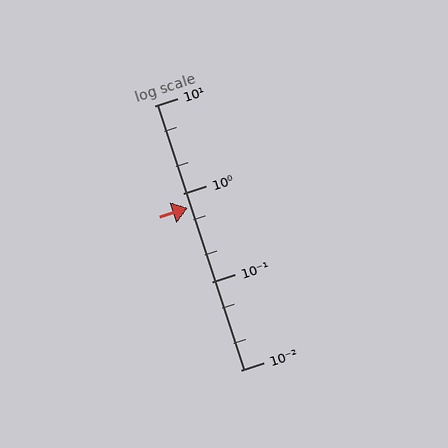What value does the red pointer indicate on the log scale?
The pointer indicates approximately 0.69.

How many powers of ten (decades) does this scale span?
The scale spans 3 decades, from 0.01 to 10.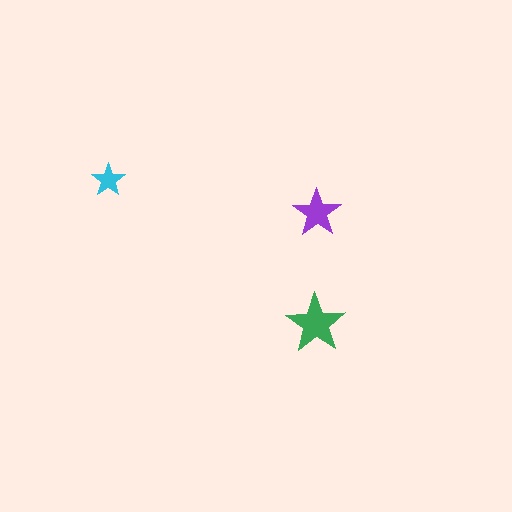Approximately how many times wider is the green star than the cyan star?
About 2 times wider.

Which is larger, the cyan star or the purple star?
The purple one.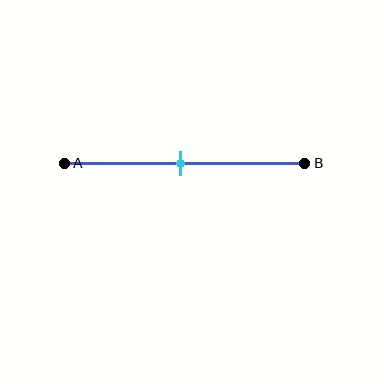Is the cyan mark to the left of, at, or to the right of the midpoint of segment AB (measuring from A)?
The cyan mark is approximately at the midpoint of segment AB.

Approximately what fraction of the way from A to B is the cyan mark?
The cyan mark is approximately 50% of the way from A to B.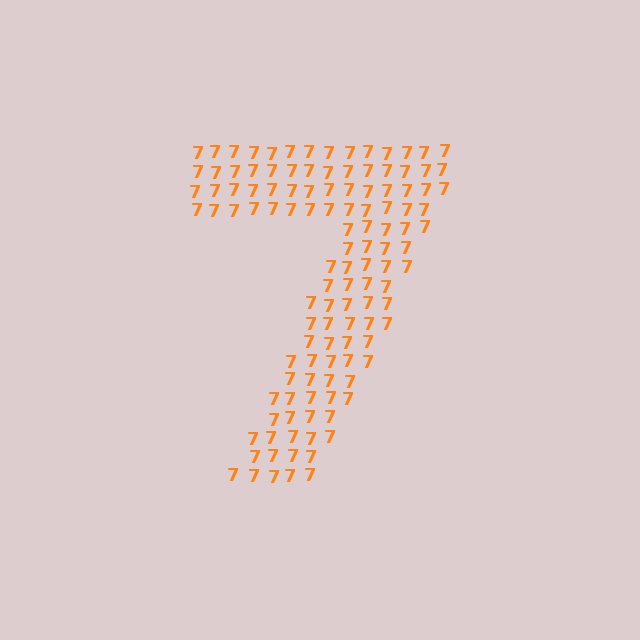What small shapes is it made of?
It is made of small digit 7's.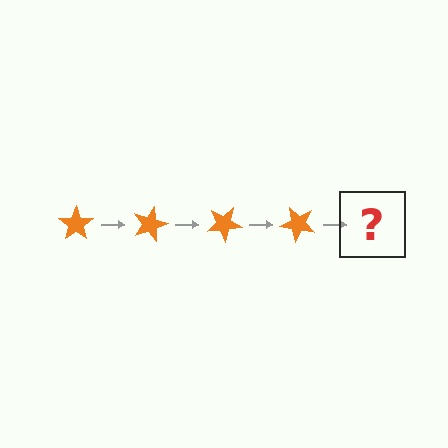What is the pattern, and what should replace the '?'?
The pattern is that the star rotates 15 degrees each step. The '?' should be an orange star rotated 60 degrees.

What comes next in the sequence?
The next element should be an orange star rotated 60 degrees.